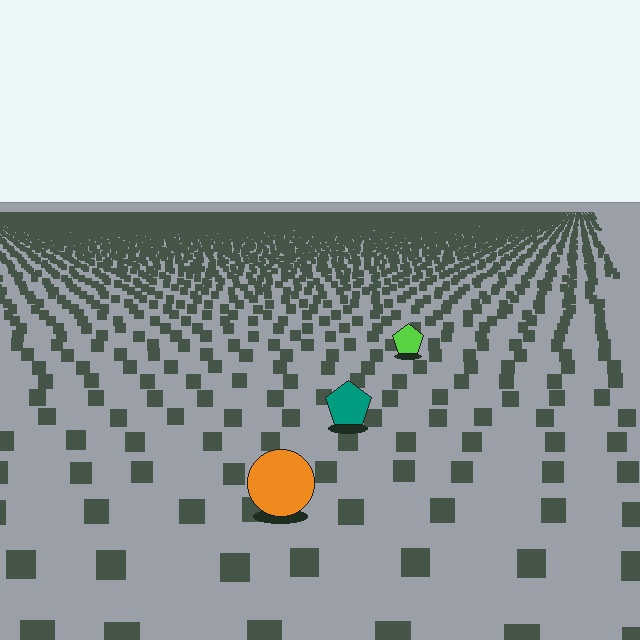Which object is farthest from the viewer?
The lime pentagon is farthest from the viewer. It appears smaller and the ground texture around it is denser.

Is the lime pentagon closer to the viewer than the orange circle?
No. The orange circle is closer — you can tell from the texture gradient: the ground texture is coarser near it.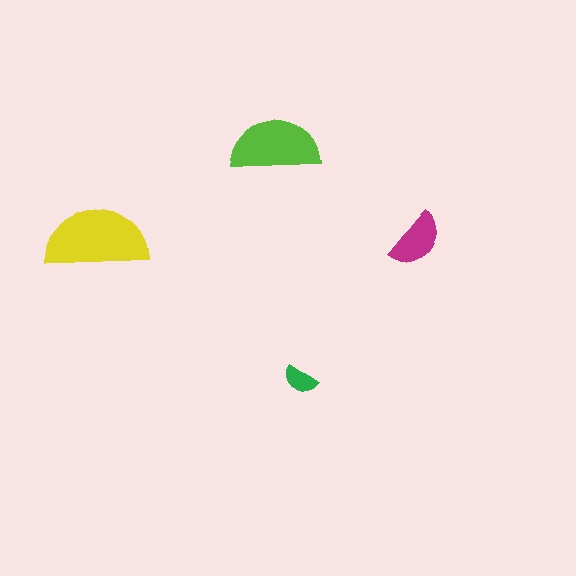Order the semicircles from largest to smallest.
the yellow one, the lime one, the magenta one, the green one.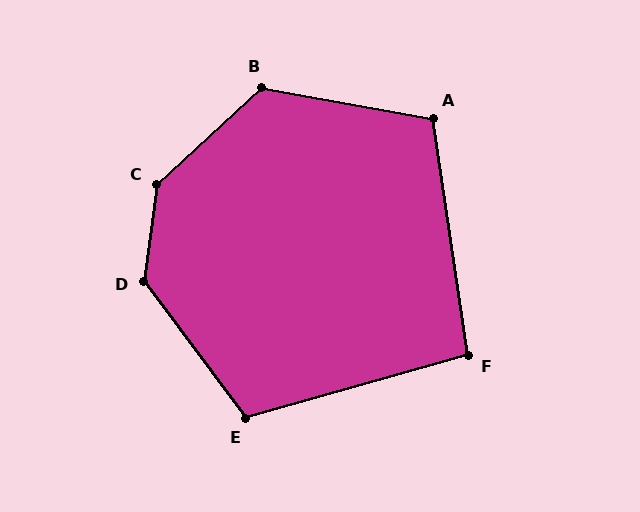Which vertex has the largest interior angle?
C, at approximately 140 degrees.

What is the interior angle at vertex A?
Approximately 109 degrees (obtuse).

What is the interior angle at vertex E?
Approximately 111 degrees (obtuse).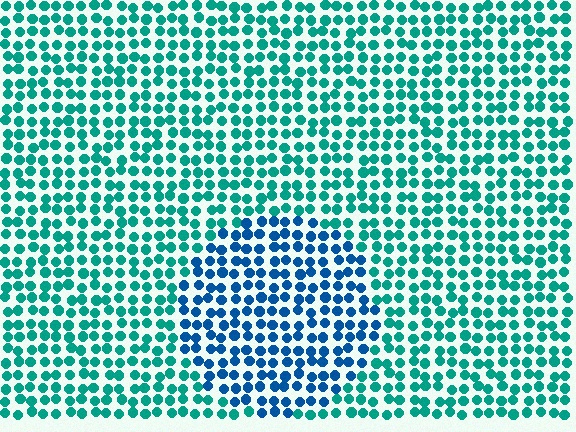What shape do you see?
I see a circle.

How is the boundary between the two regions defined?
The boundary is defined purely by a slight shift in hue (about 39 degrees). Spacing, size, and orientation are identical on both sides.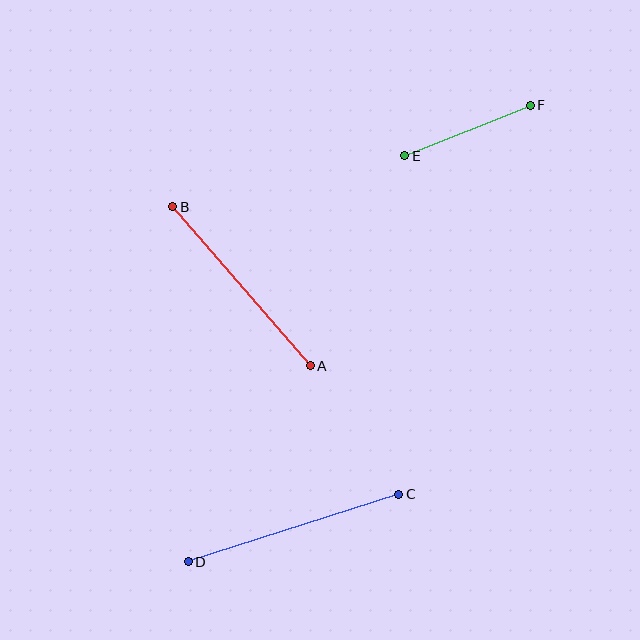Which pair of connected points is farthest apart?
Points C and D are farthest apart.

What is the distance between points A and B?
The distance is approximately 210 pixels.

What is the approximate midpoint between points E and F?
The midpoint is at approximately (468, 130) pixels.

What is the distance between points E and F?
The distance is approximately 135 pixels.